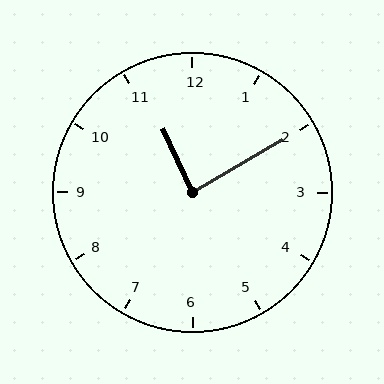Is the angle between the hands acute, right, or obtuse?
It is right.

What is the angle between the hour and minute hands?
Approximately 85 degrees.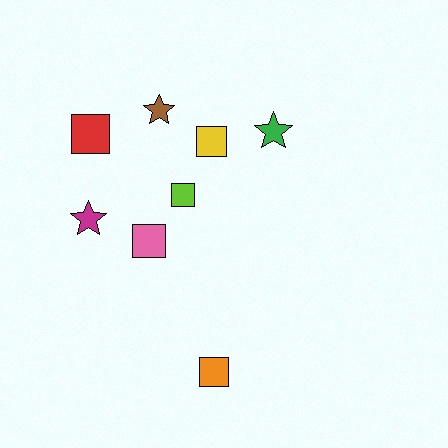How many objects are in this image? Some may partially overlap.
There are 8 objects.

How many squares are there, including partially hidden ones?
There are 5 squares.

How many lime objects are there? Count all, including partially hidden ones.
There is 1 lime object.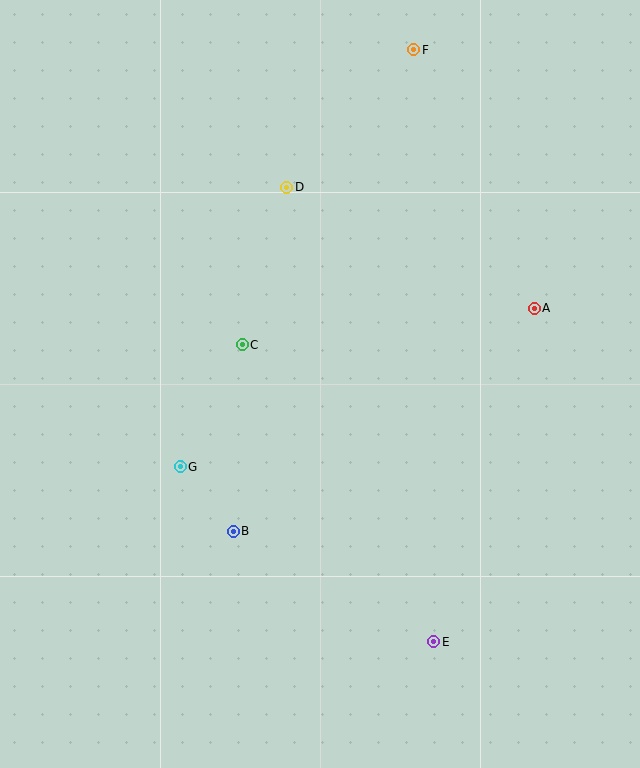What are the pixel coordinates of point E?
Point E is at (434, 642).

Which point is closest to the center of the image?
Point C at (242, 345) is closest to the center.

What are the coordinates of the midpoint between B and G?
The midpoint between B and G is at (207, 499).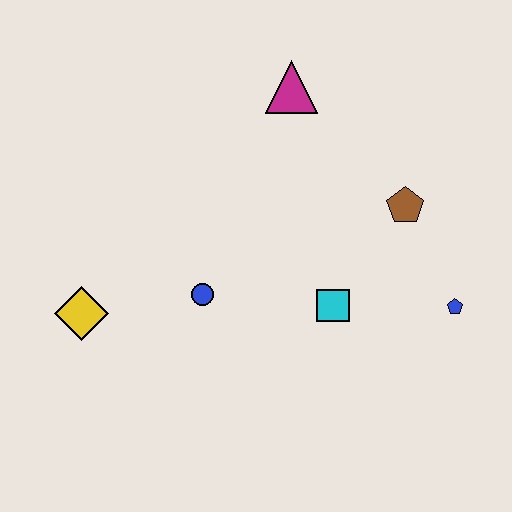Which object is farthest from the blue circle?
The blue pentagon is farthest from the blue circle.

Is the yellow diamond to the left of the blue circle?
Yes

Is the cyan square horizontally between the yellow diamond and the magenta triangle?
No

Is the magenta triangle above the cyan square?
Yes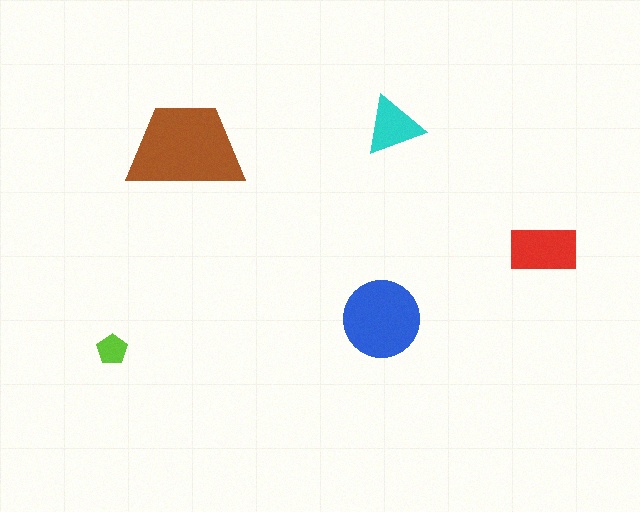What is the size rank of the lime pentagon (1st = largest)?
5th.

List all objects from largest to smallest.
The brown trapezoid, the blue circle, the red rectangle, the cyan triangle, the lime pentagon.